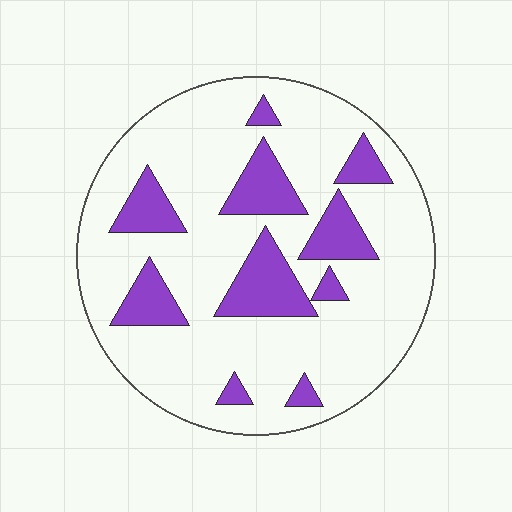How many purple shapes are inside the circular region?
10.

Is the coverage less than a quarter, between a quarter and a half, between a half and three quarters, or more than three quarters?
Less than a quarter.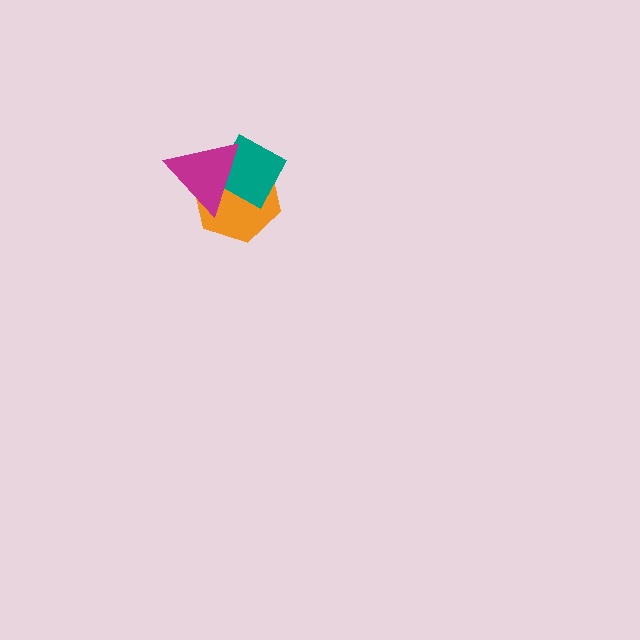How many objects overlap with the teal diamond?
2 objects overlap with the teal diamond.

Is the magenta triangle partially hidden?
No, no other shape covers it.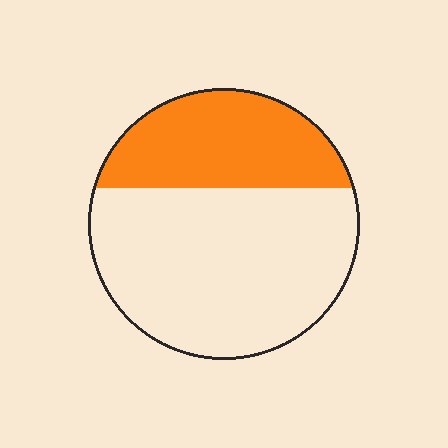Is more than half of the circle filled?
No.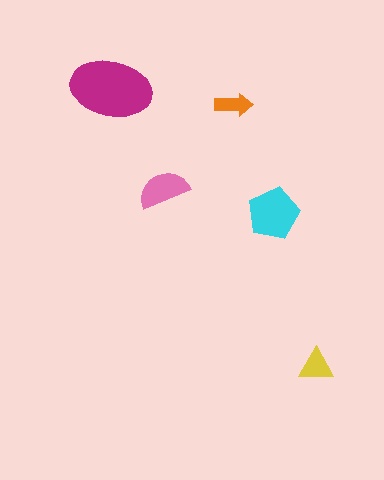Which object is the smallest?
The orange arrow.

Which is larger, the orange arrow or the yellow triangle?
The yellow triangle.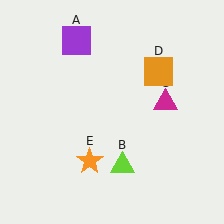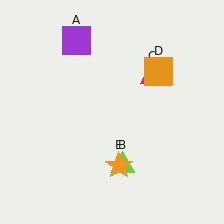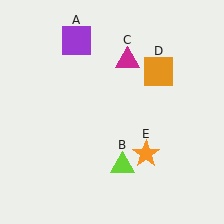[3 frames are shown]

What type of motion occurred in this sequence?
The magenta triangle (object C), orange star (object E) rotated counterclockwise around the center of the scene.